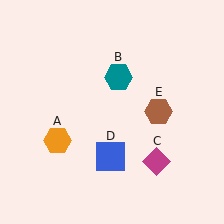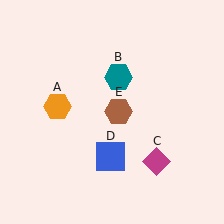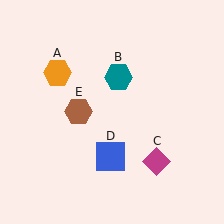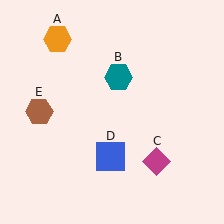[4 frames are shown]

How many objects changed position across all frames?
2 objects changed position: orange hexagon (object A), brown hexagon (object E).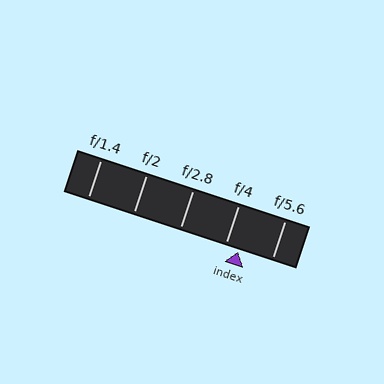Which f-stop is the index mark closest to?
The index mark is closest to f/4.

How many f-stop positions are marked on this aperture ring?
There are 5 f-stop positions marked.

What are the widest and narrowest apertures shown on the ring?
The widest aperture shown is f/1.4 and the narrowest is f/5.6.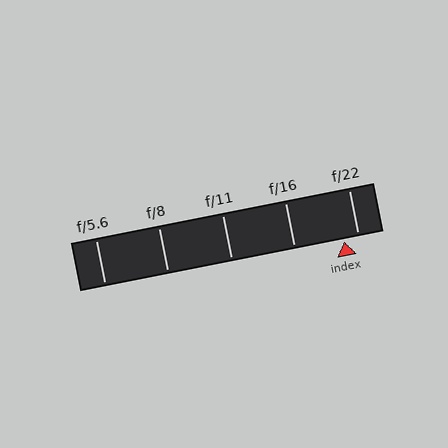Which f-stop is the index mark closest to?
The index mark is closest to f/22.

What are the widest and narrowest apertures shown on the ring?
The widest aperture shown is f/5.6 and the narrowest is f/22.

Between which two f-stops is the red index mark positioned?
The index mark is between f/16 and f/22.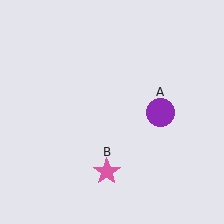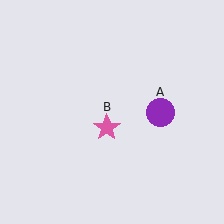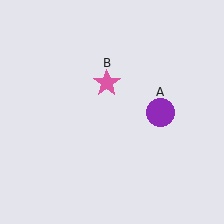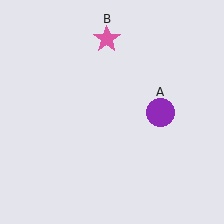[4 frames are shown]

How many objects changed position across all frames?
1 object changed position: pink star (object B).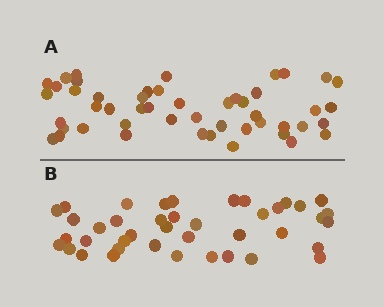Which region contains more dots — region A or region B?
Region A (the top region) has more dots.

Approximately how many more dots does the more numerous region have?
Region A has roughly 8 or so more dots than region B.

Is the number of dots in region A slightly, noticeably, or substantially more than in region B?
Region A has only slightly more — the two regions are fairly close. The ratio is roughly 1.2 to 1.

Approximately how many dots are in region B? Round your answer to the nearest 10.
About 40 dots. (The exact count is 41, which rounds to 40.)